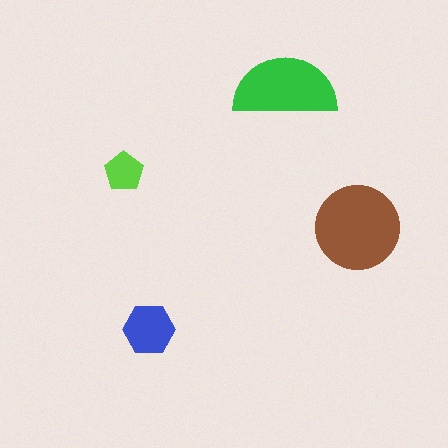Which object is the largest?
The brown circle.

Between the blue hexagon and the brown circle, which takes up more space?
The brown circle.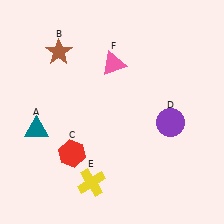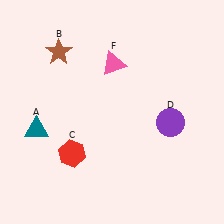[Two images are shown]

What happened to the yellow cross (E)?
The yellow cross (E) was removed in Image 2. It was in the bottom-left area of Image 1.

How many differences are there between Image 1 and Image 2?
There is 1 difference between the two images.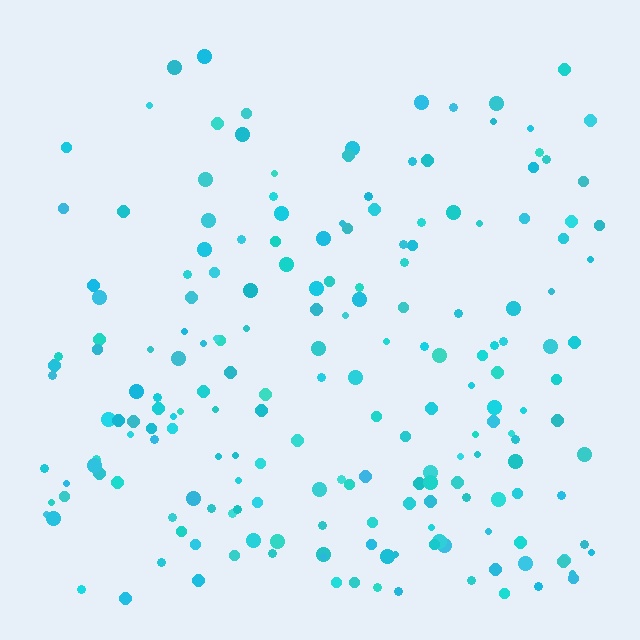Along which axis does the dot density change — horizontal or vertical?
Vertical.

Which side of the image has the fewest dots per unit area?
The top.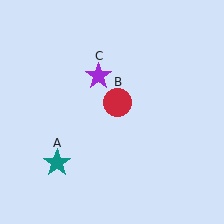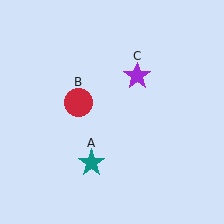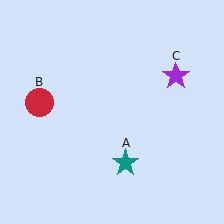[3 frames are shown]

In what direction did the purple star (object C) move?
The purple star (object C) moved right.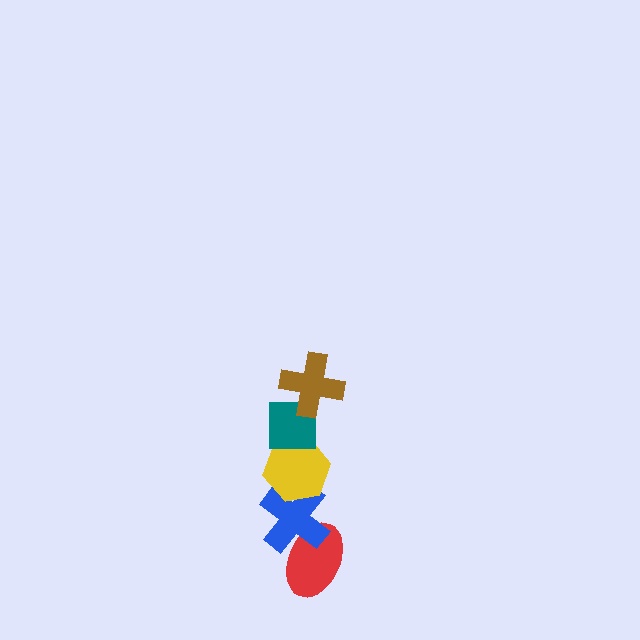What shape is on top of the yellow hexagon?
The teal square is on top of the yellow hexagon.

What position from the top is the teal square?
The teal square is 2nd from the top.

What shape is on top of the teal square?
The brown cross is on top of the teal square.